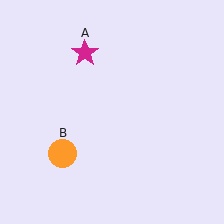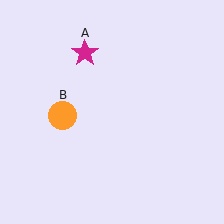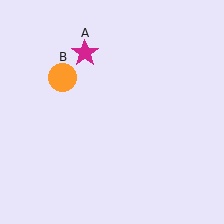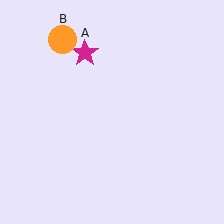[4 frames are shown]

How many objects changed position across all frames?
1 object changed position: orange circle (object B).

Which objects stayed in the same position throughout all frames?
Magenta star (object A) remained stationary.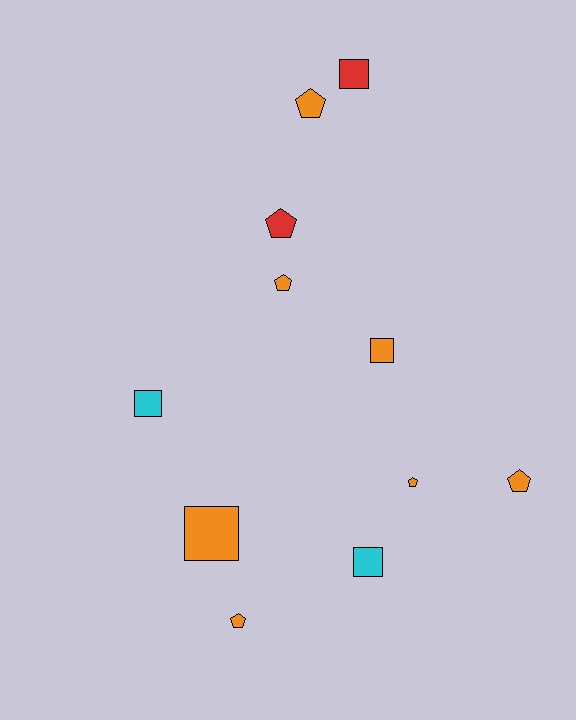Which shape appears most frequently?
Pentagon, with 6 objects.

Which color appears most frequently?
Orange, with 7 objects.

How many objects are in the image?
There are 11 objects.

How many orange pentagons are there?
There are 5 orange pentagons.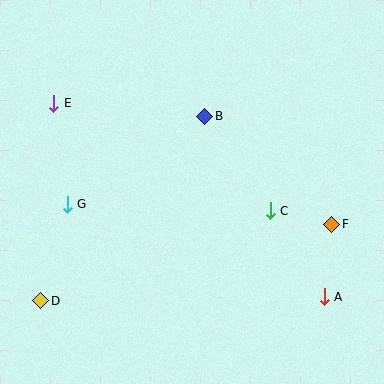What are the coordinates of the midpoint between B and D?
The midpoint between B and D is at (123, 209).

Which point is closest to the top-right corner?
Point B is closest to the top-right corner.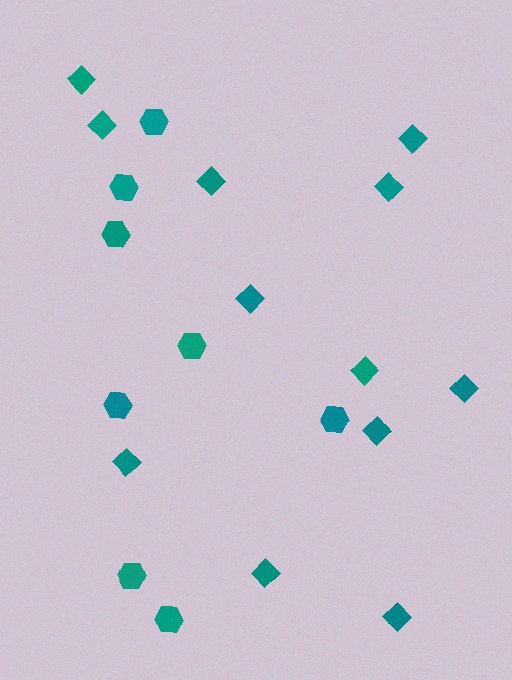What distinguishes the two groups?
There are 2 groups: one group of diamonds (12) and one group of hexagons (8).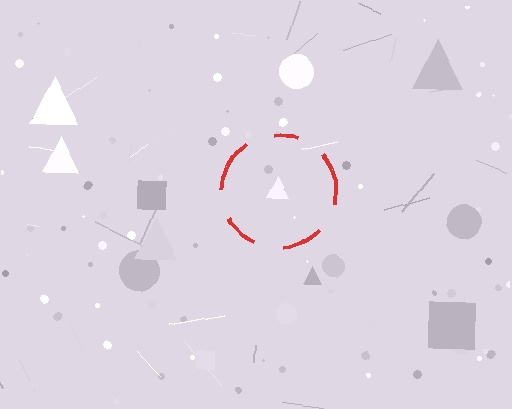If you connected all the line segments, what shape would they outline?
They would outline a circle.